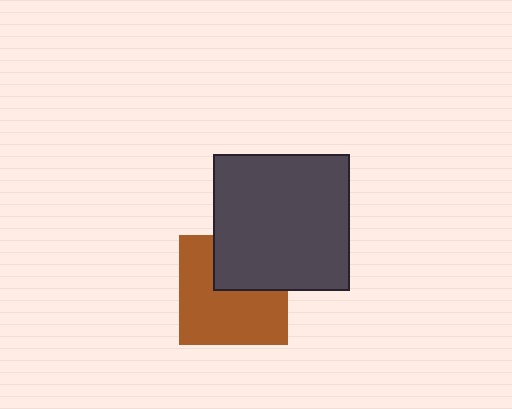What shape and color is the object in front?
The object in front is a dark gray square.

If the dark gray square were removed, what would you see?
You would see the complete brown square.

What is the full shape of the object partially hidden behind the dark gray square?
The partially hidden object is a brown square.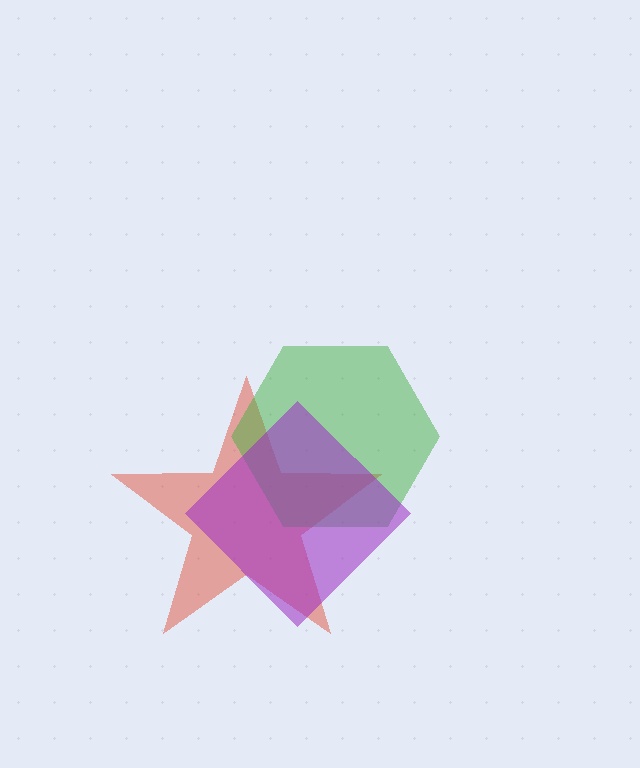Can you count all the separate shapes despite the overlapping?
Yes, there are 3 separate shapes.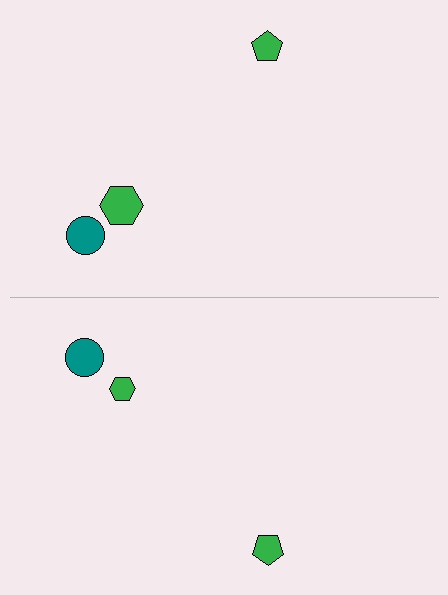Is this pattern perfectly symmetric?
No, the pattern is not perfectly symmetric. The green hexagon on the bottom side has a different size than its mirror counterpart.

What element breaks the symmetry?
The green hexagon on the bottom side has a different size than its mirror counterpart.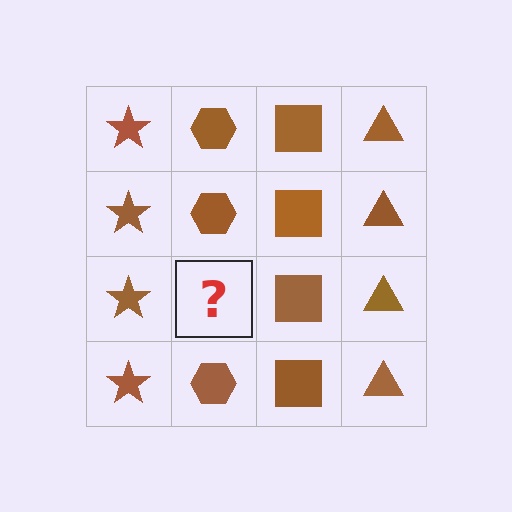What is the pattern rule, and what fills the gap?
The rule is that each column has a consistent shape. The gap should be filled with a brown hexagon.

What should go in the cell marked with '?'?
The missing cell should contain a brown hexagon.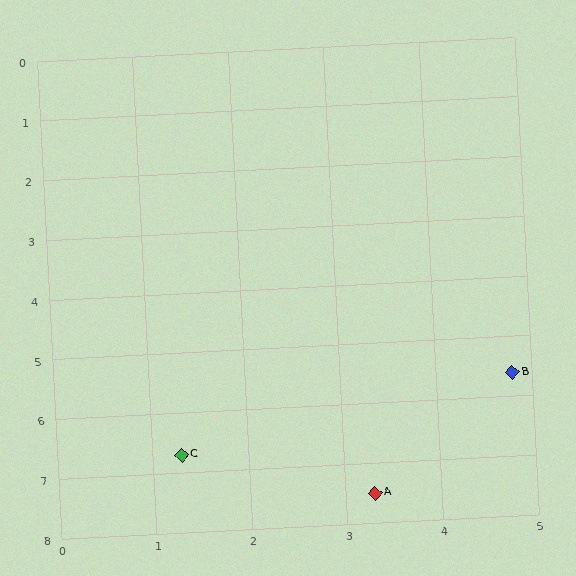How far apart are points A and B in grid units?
Points A and B are about 2.4 grid units apart.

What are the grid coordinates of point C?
Point C is at approximately (1.3, 6.7).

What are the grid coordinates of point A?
Point A is at approximately (3.3, 7.5).